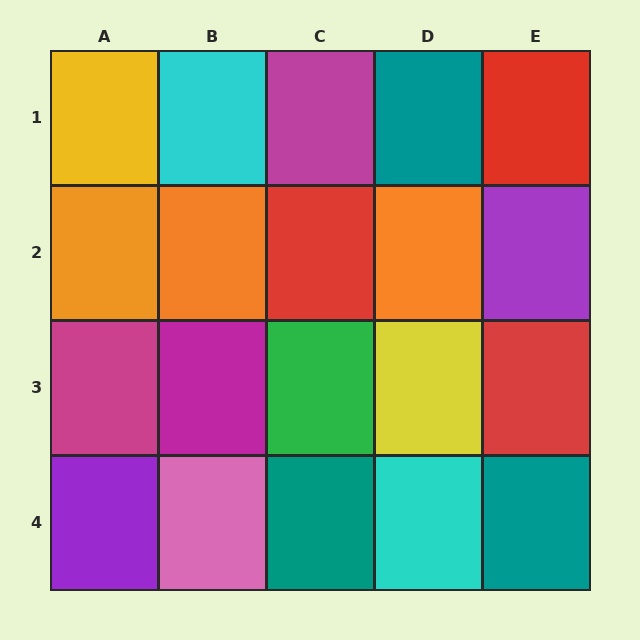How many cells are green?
1 cell is green.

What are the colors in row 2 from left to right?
Orange, orange, red, orange, purple.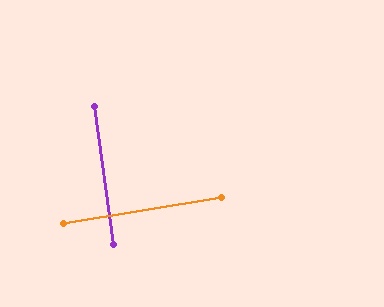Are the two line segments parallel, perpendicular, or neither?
Perpendicular — they meet at approximately 89°.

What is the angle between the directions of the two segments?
Approximately 89 degrees.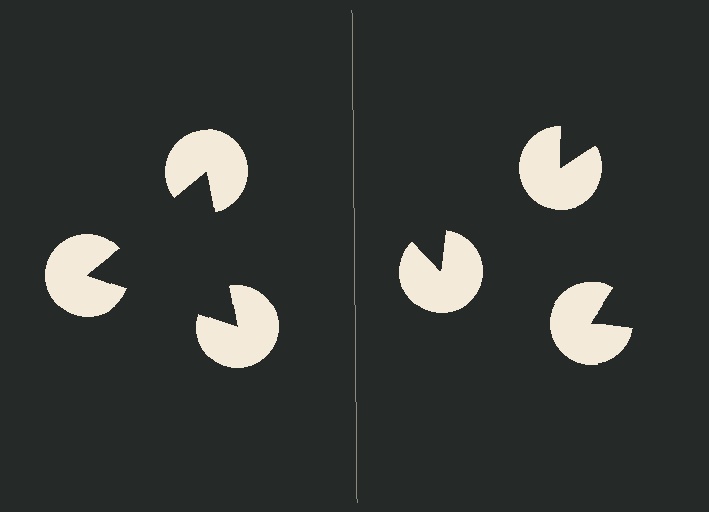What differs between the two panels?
The pac-man discs are positioned identically on both sides; only the wedge orientations differ. On the left they align to a triangle; on the right they are misaligned.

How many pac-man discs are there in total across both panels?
6 — 3 on each side.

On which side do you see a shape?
An illusory triangle appears on the left side. On the right side the wedge cuts are rotated, so no coherent shape forms.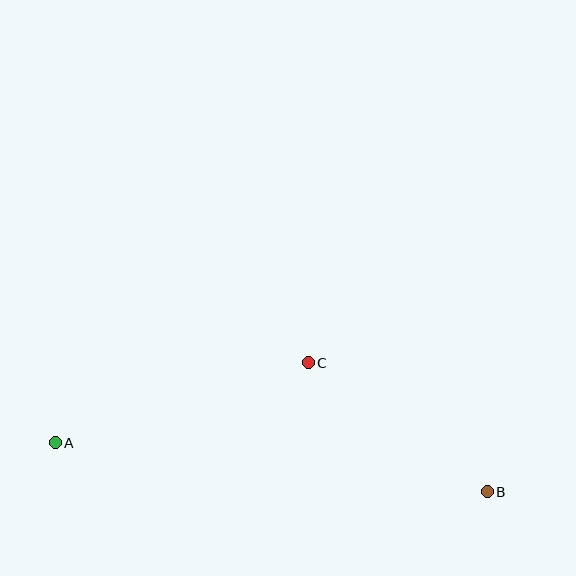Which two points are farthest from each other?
Points A and B are farthest from each other.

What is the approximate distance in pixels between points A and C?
The distance between A and C is approximately 265 pixels.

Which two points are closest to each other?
Points B and C are closest to each other.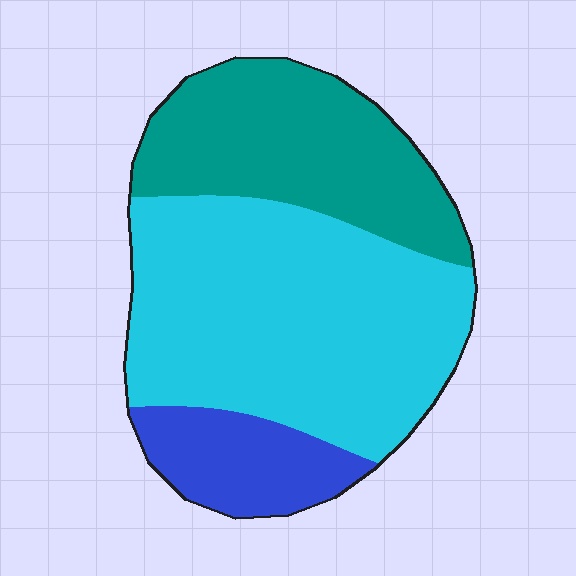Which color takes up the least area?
Blue, at roughly 15%.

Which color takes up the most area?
Cyan, at roughly 55%.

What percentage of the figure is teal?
Teal covers 31% of the figure.